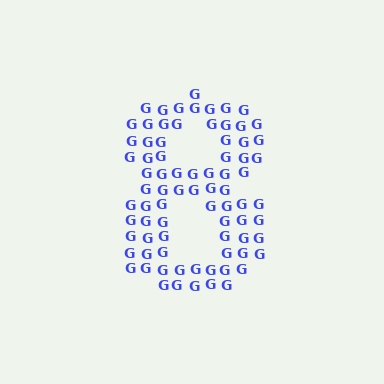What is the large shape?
The large shape is the digit 8.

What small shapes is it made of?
It is made of small letter G's.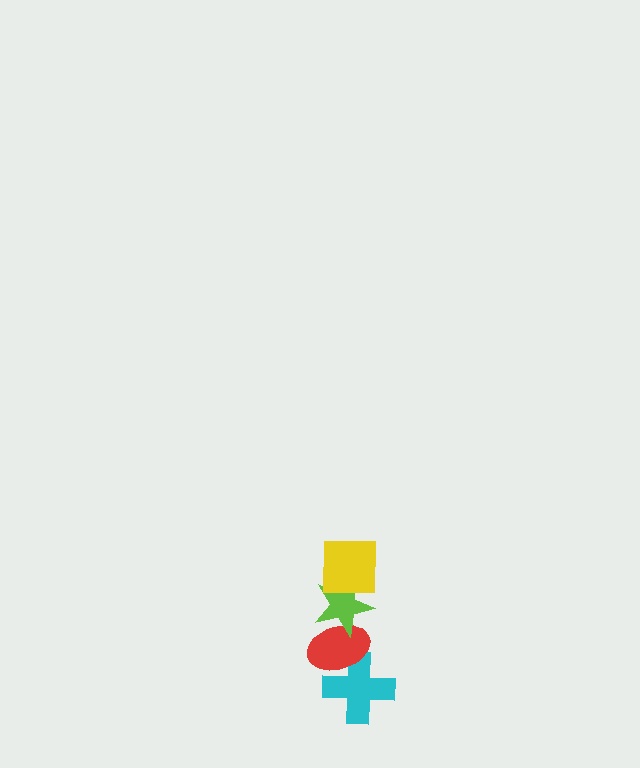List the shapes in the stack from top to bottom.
From top to bottom: the yellow square, the lime star, the red ellipse, the cyan cross.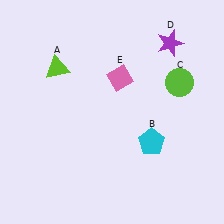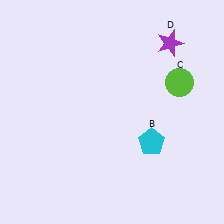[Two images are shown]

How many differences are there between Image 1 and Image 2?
There are 2 differences between the two images.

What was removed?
The pink diamond (E), the lime triangle (A) were removed in Image 2.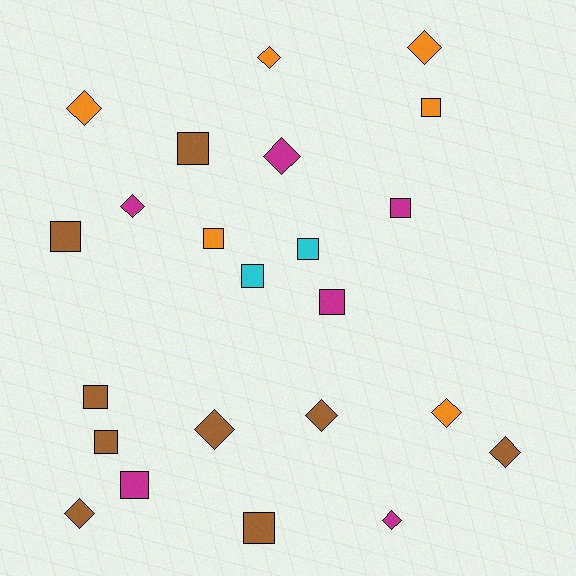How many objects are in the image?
There are 23 objects.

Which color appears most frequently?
Brown, with 9 objects.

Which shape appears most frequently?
Square, with 12 objects.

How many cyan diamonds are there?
There are no cyan diamonds.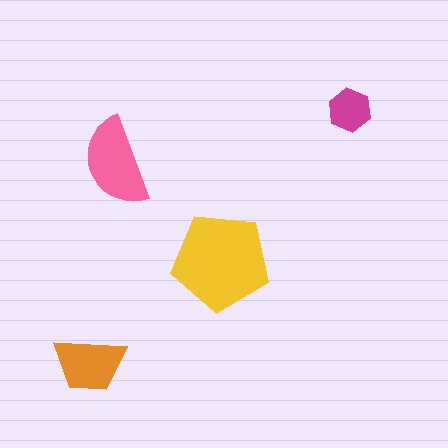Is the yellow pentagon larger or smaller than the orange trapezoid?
Larger.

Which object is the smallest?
The magenta hexagon.